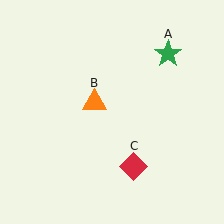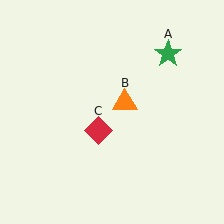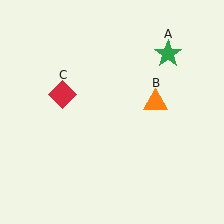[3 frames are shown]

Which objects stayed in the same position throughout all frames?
Green star (object A) remained stationary.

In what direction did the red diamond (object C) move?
The red diamond (object C) moved up and to the left.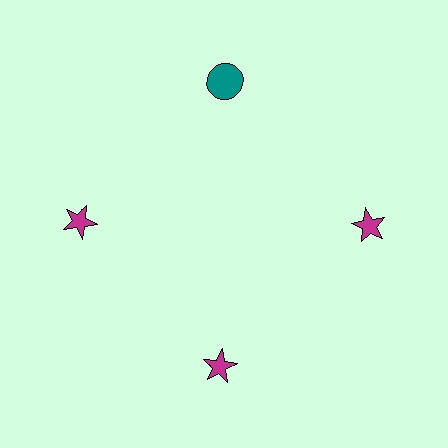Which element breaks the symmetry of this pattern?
The teal circle at roughly the 12 o'clock position breaks the symmetry. All other shapes are magenta stars.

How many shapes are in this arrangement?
There are 4 shapes arranged in a ring pattern.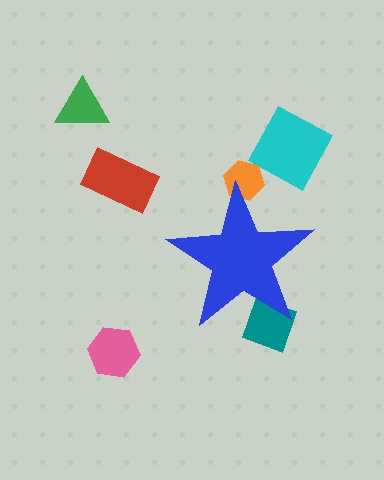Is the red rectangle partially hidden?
No, the red rectangle is fully visible.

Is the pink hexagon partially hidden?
No, the pink hexagon is fully visible.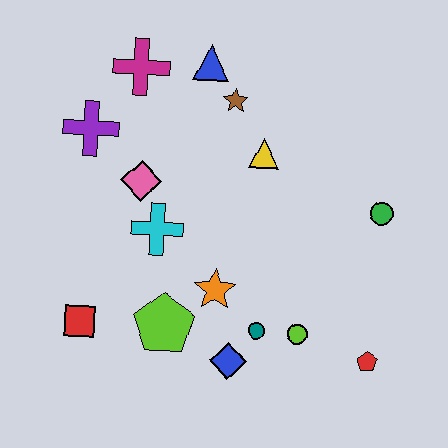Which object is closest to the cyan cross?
The pink diamond is closest to the cyan cross.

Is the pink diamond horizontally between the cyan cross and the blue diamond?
No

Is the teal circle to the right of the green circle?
No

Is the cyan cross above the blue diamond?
Yes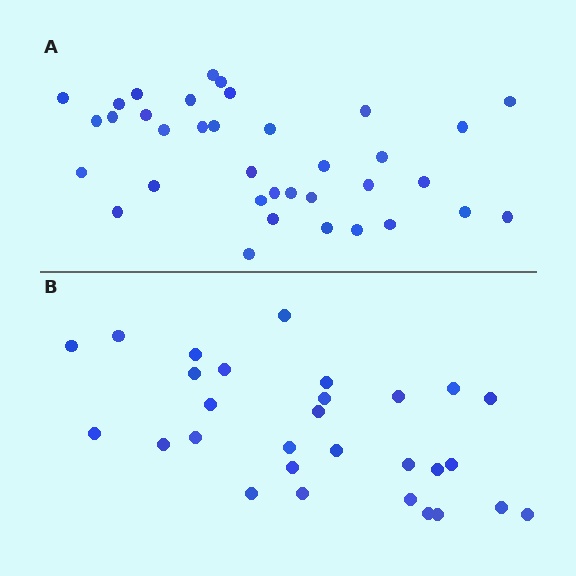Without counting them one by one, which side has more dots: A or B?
Region A (the top region) has more dots.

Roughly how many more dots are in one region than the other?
Region A has roughly 8 or so more dots than region B.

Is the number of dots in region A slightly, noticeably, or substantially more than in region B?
Region A has only slightly more — the two regions are fairly close. The ratio is roughly 1.2 to 1.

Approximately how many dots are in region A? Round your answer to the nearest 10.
About 40 dots. (The exact count is 36, which rounds to 40.)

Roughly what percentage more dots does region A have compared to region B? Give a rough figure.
About 25% more.